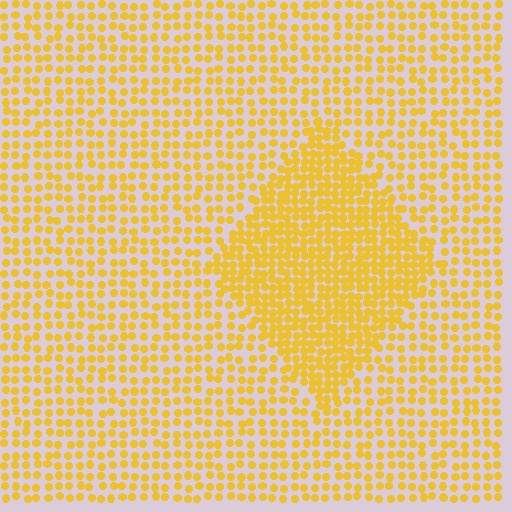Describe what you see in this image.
The image contains small yellow elements arranged at two different densities. A diamond-shaped region is visible where the elements are more densely packed than the surrounding area.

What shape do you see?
I see a diamond.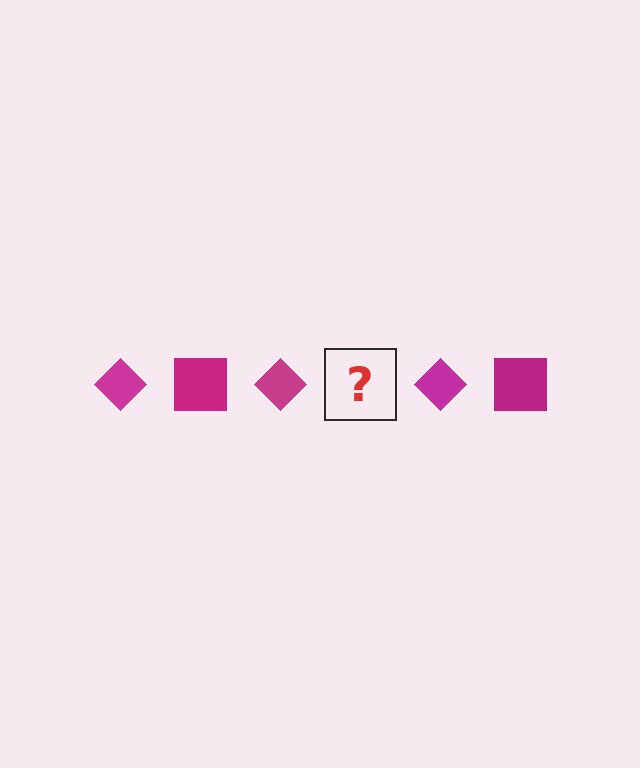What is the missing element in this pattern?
The missing element is a magenta square.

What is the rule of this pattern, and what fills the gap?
The rule is that the pattern cycles through diamond, square shapes in magenta. The gap should be filled with a magenta square.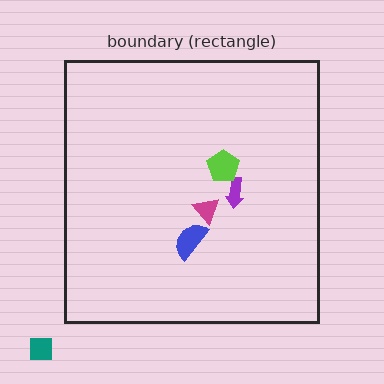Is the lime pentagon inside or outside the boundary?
Inside.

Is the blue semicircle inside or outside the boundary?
Inside.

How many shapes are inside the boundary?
4 inside, 1 outside.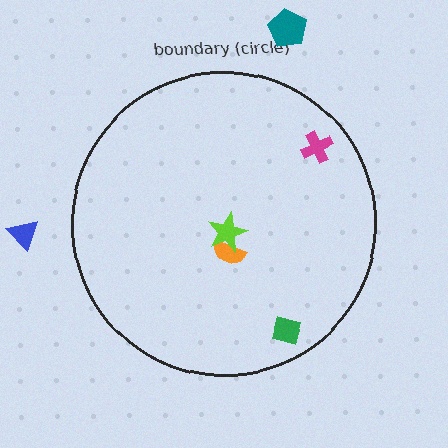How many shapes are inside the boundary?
4 inside, 2 outside.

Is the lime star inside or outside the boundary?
Inside.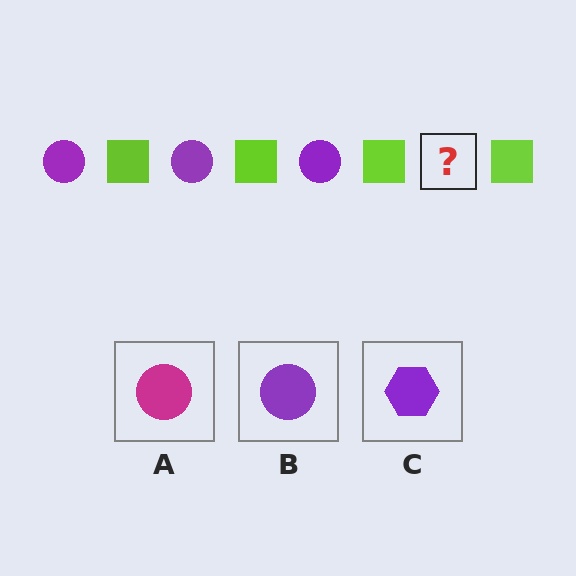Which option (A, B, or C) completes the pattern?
B.